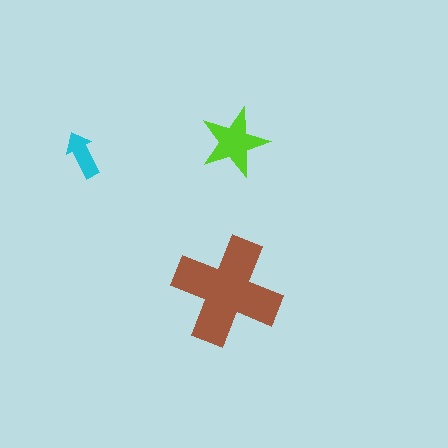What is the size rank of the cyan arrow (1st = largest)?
3rd.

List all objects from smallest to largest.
The cyan arrow, the lime star, the brown cross.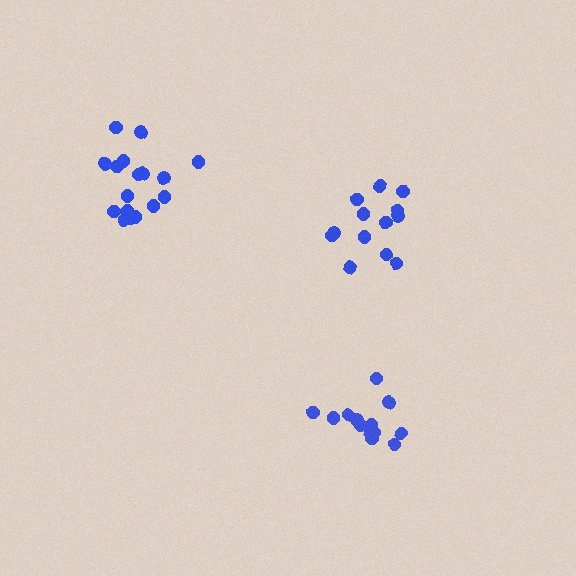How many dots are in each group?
Group 1: 13 dots, Group 2: 13 dots, Group 3: 17 dots (43 total).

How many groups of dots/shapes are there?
There are 3 groups.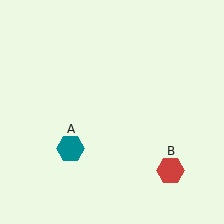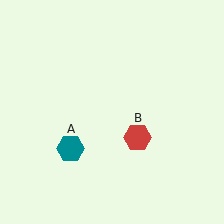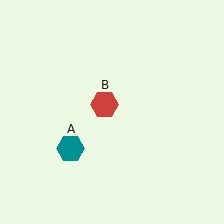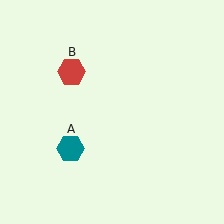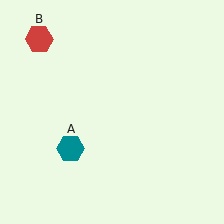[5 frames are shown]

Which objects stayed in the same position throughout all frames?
Teal hexagon (object A) remained stationary.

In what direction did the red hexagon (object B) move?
The red hexagon (object B) moved up and to the left.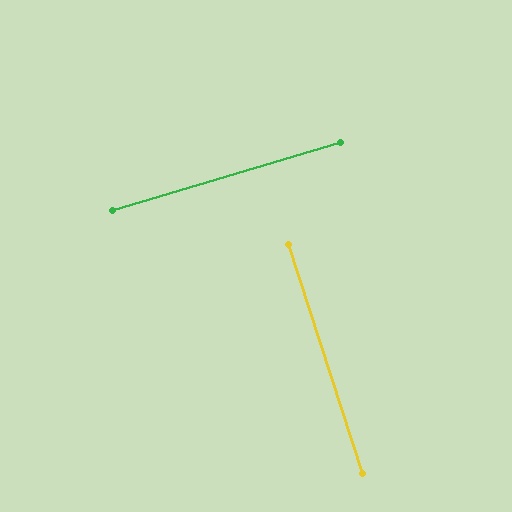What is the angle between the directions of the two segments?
Approximately 89 degrees.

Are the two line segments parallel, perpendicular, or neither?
Perpendicular — they meet at approximately 89°.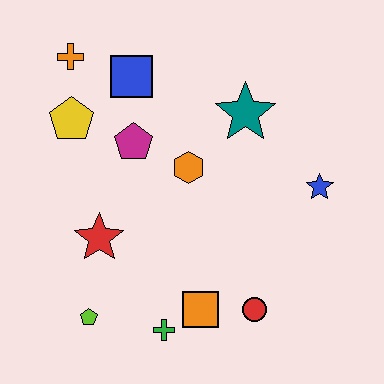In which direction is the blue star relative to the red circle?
The blue star is above the red circle.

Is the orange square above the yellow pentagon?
No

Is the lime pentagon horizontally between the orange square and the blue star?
No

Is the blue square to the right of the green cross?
No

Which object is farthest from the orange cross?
The red circle is farthest from the orange cross.